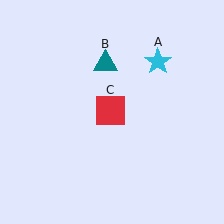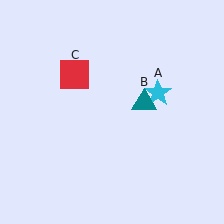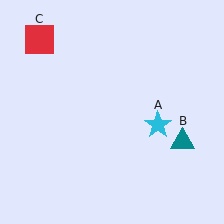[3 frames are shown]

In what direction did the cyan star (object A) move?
The cyan star (object A) moved down.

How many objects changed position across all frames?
3 objects changed position: cyan star (object A), teal triangle (object B), red square (object C).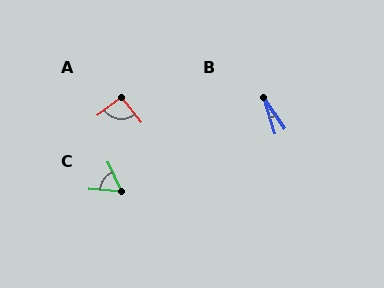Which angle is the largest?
A, at approximately 91 degrees.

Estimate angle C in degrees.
Approximately 61 degrees.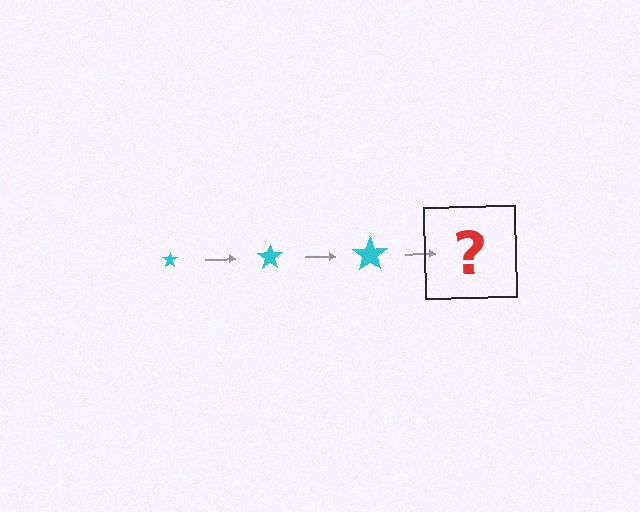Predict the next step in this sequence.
The next step is a cyan star, larger than the previous one.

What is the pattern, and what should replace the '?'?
The pattern is that the star gets progressively larger each step. The '?' should be a cyan star, larger than the previous one.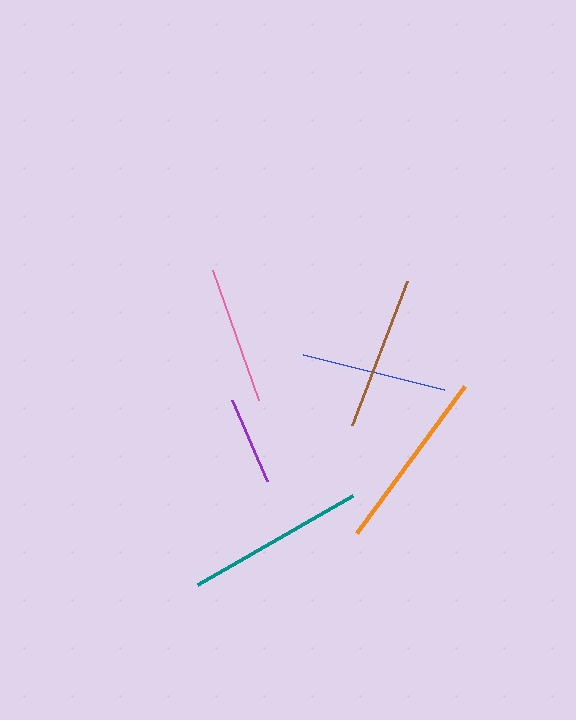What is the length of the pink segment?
The pink segment is approximately 138 pixels long.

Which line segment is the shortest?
The purple line is the shortest at approximately 88 pixels.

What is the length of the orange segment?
The orange segment is approximately 183 pixels long.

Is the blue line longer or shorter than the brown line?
The brown line is longer than the blue line.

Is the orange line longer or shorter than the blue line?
The orange line is longer than the blue line.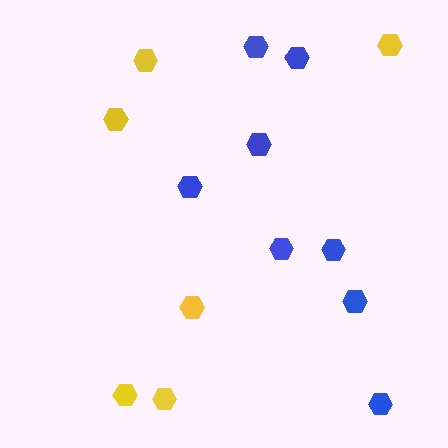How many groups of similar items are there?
There are 2 groups: one group of yellow hexagons (6) and one group of blue hexagons (8).